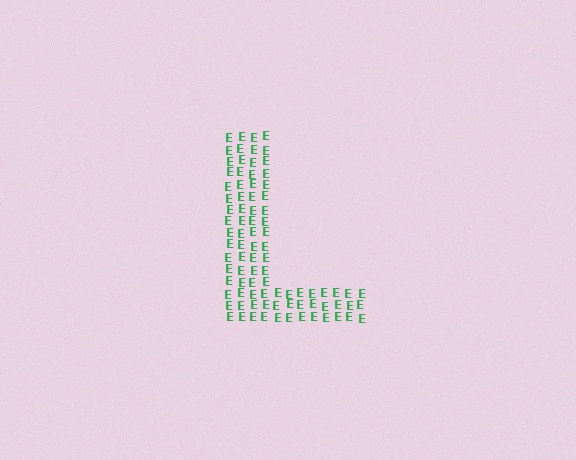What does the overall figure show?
The overall figure shows the letter L.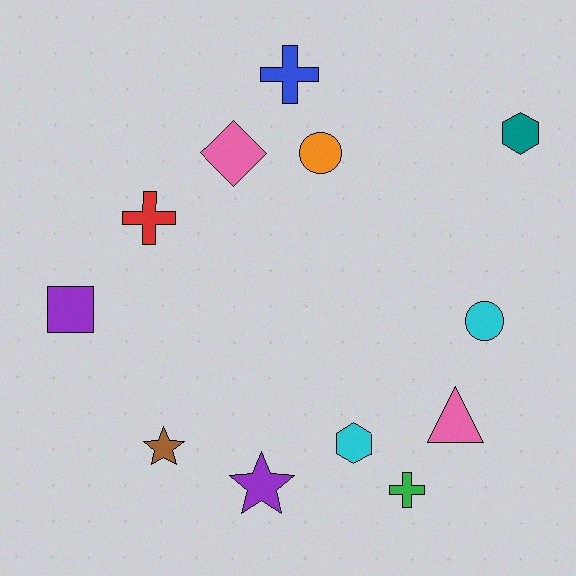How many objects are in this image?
There are 12 objects.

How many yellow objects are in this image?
There are no yellow objects.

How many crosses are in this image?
There are 3 crosses.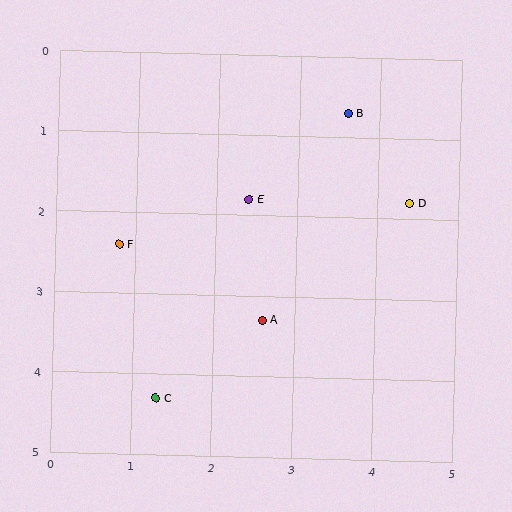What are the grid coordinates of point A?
Point A is at approximately (2.6, 3.3).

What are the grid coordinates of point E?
Point E is at approximately (2.4, 1.8).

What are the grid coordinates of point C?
Point C is at approximately (1.3, 4.3).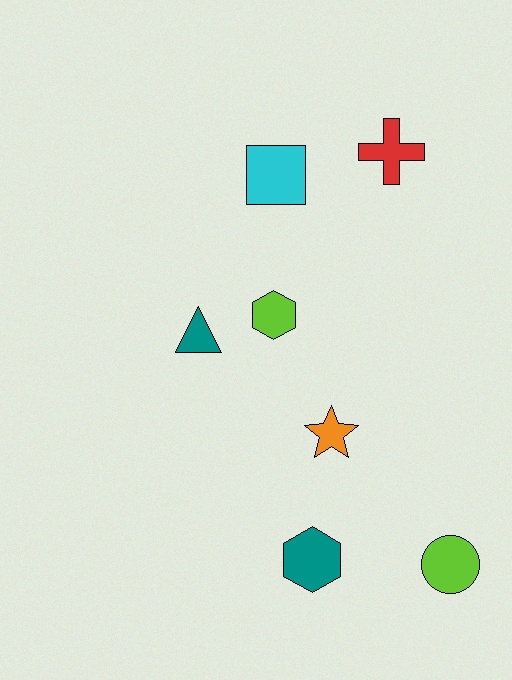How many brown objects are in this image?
There are no brown objects.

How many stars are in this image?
There is 1 star.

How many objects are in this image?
There are 7 objects.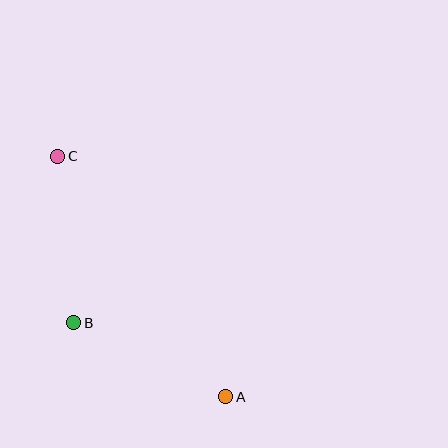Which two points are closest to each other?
Points B and C are closest to each other.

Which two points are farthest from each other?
Points A and C are farthest from each other.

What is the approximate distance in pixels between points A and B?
The distance between A and B is approximately 169 pixels.